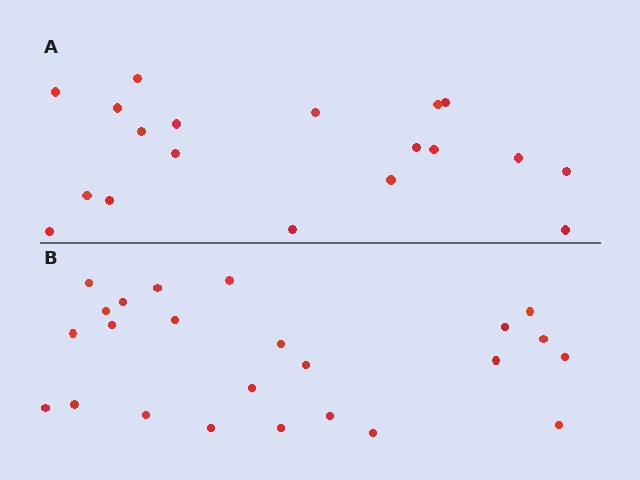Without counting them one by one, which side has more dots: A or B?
Region B (the bottom region) has more dots.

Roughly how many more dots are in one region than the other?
Region B has about 5 more dots than region A.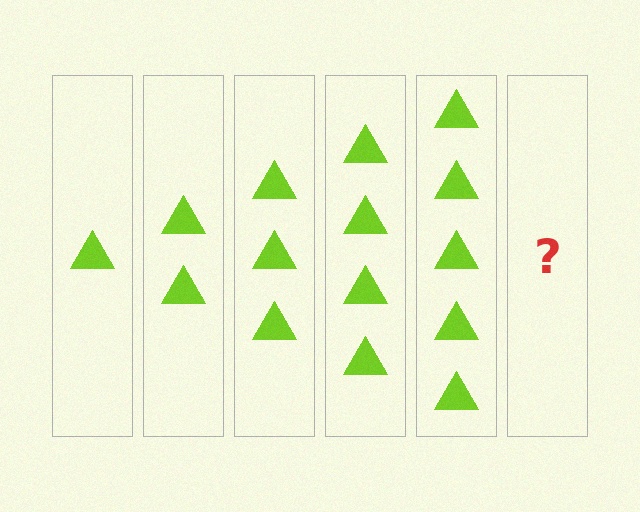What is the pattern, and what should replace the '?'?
The pattern is that each step adds one more triangle. The '?' should be 6 triangles.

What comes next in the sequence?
The next element should be 6 triangles.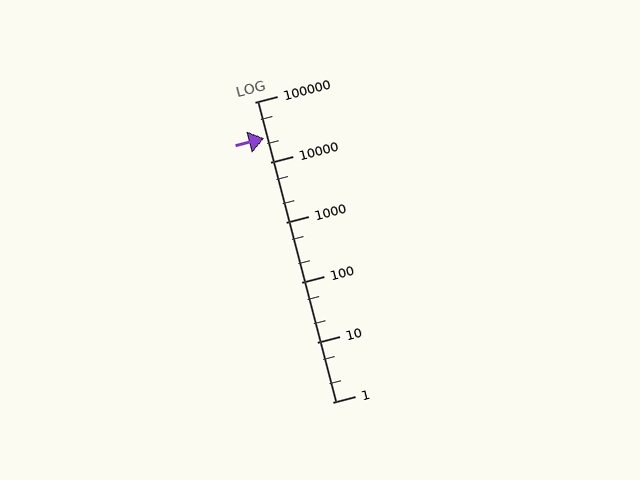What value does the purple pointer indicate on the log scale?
The pointer indicates approximately 25000.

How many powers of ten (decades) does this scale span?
The scale spans 5 decades, from 1 to 100000.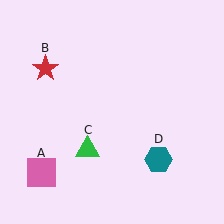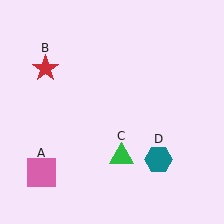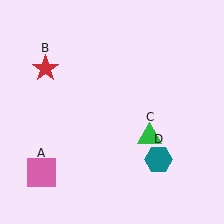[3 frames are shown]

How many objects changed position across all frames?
1 object changed position: green triangle (object C).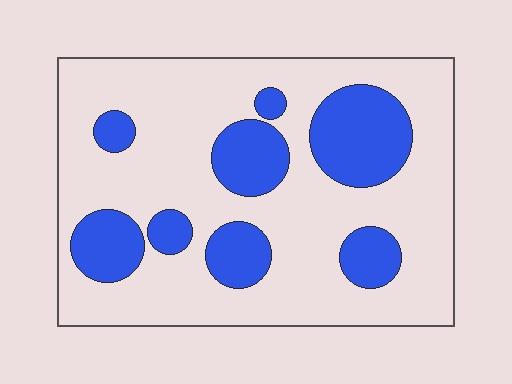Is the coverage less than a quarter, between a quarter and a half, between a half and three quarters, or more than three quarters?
Between a quarter and a half.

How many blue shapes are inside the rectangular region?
8.